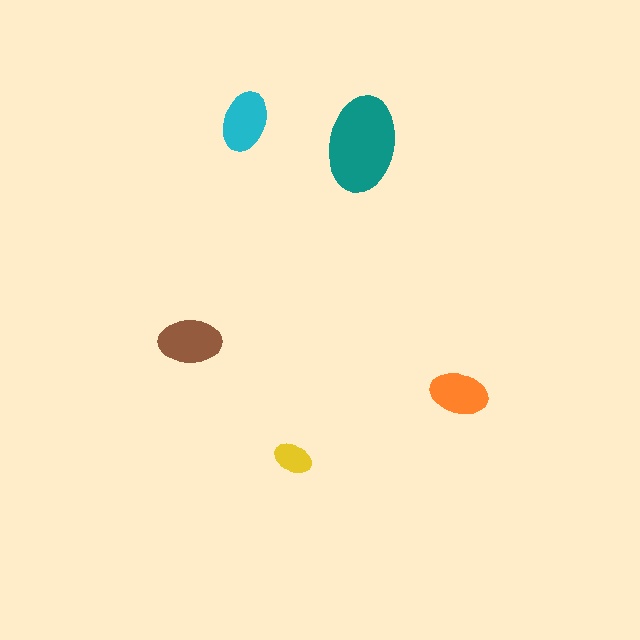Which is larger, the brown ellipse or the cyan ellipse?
The brown one.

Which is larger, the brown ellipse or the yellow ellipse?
The brown one.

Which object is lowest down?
The yellow ellipse is bottommost.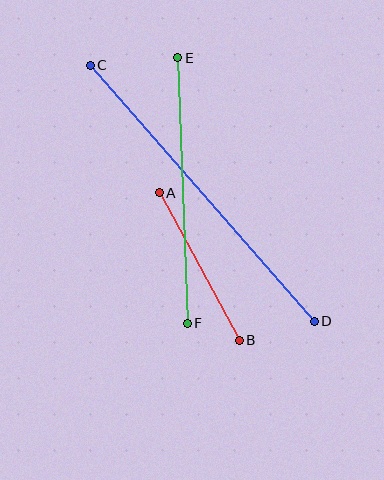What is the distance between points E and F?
The distance is approximately 266 pixels.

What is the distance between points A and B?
The distance is approximately 168 pixels.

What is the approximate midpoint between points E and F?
The midpoint is at approximately (182, 191) pixels.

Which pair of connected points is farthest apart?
Points C and D are farthest apart.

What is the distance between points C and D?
The distance is approximately 340 pixels.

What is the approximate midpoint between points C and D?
The midpoint is at approximately (202, 193) pixels.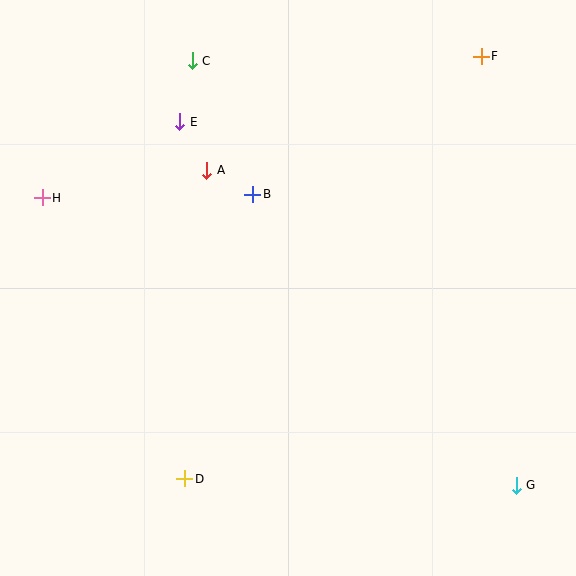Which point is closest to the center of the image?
Point B at (253, 194) is closest to the center.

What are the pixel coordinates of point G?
Point G is at (516, 485).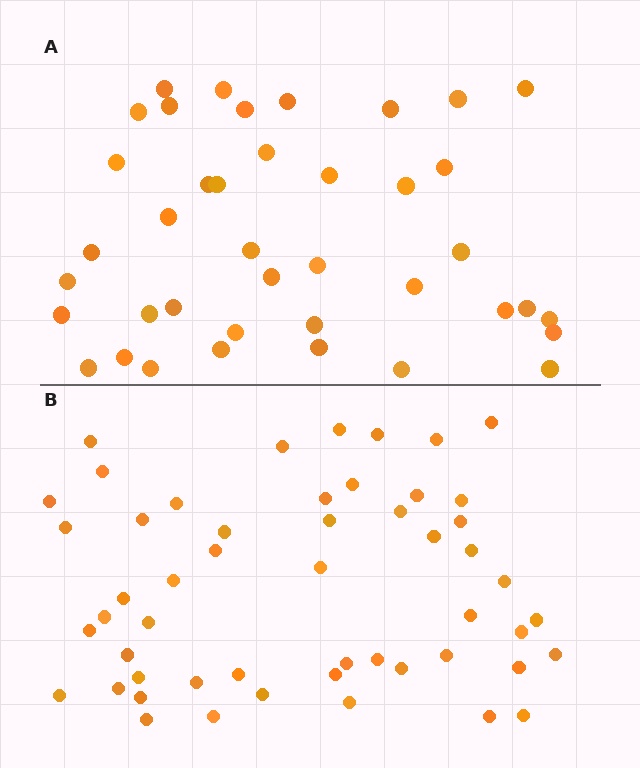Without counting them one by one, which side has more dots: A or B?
Region B (the bottom region) has more dots.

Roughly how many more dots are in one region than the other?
Region B has roughly 12 or so more dots than region A.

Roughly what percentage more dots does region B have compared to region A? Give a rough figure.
About 30% more.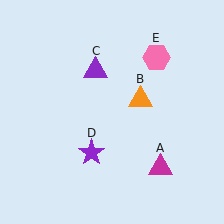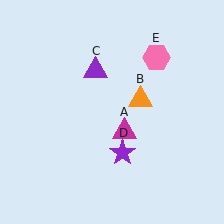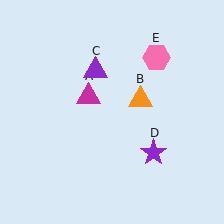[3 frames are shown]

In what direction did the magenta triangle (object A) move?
The magenta triangle (object A) moved up and to the left.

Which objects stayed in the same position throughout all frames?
Orange triangle (object B) and purple triangle (object C) and pink hexagon (object E) remained stationary.